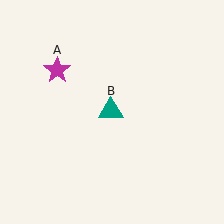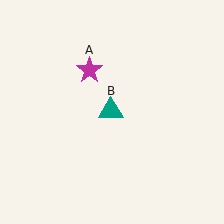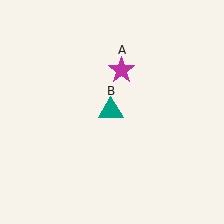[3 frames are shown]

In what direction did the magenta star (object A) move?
The magenta star (object A) moved right.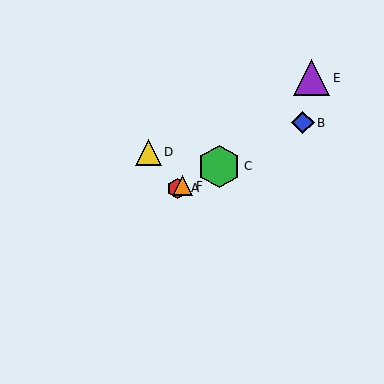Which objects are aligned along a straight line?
Objects A, B, C, F are aligned along a straight line.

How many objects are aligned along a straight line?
4 objects (A, B, C, F) are aligned along a straight line.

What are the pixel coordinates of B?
Object B is at (303, 123).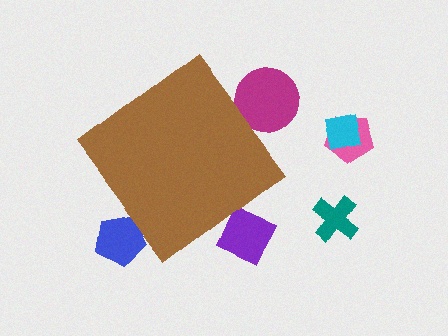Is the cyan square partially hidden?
No, the cyan square is fully visible.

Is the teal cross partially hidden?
No, the teal cross is fully visible.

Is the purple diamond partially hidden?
Yes, the purple diamond is partially hidden behind the brown diamond.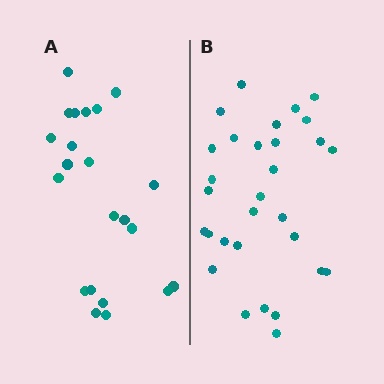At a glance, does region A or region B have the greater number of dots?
Region B (the right region) has more dots.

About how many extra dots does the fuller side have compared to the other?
Region B has roughly 8 or so more dots than region A.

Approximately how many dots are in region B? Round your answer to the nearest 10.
About 30 dots.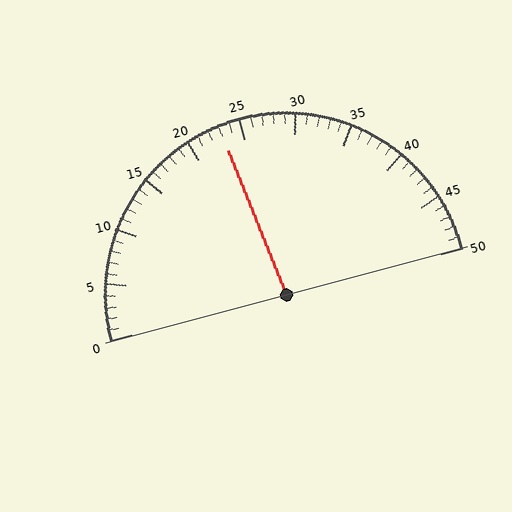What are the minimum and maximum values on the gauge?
The gauge ranges from 0 to 50.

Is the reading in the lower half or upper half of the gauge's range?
The reading is in the lower half of the range (0 to 50).